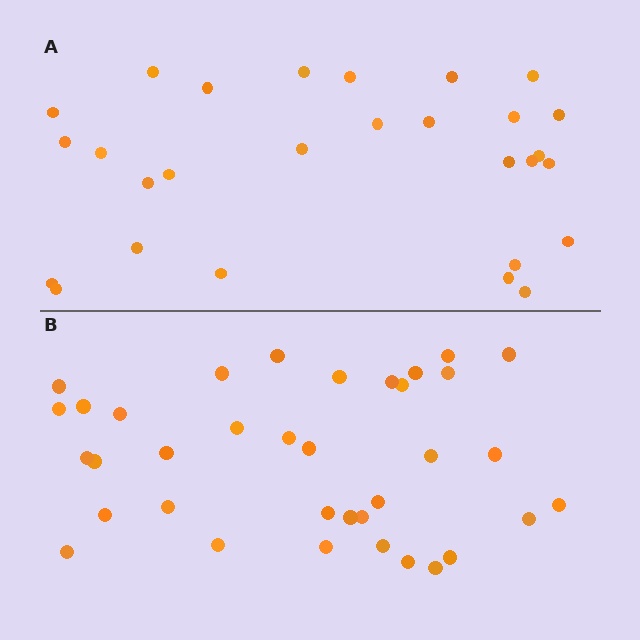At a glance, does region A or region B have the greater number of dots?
Region B (the bottom region) has more dots.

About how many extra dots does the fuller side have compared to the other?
Region B has roughly 8 or so more dots than region A.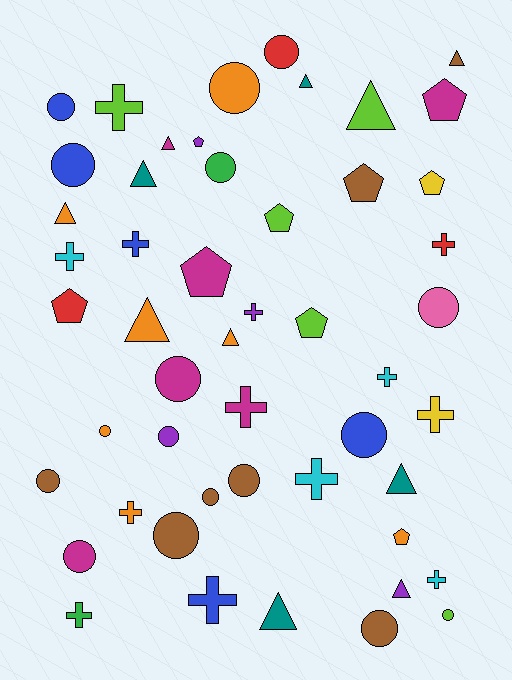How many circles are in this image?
There are 17 circles.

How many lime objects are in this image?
There are 5 lime objects.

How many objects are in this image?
There are 50 objects.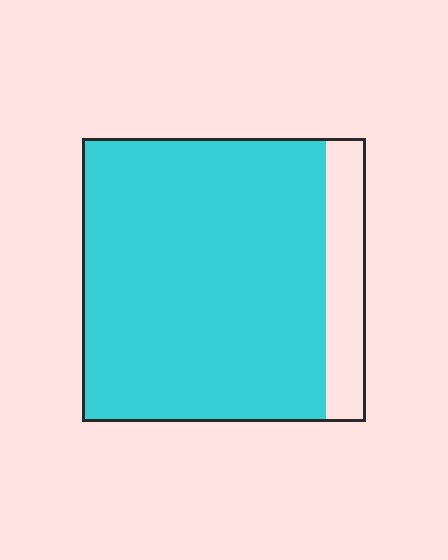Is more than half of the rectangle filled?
Yes.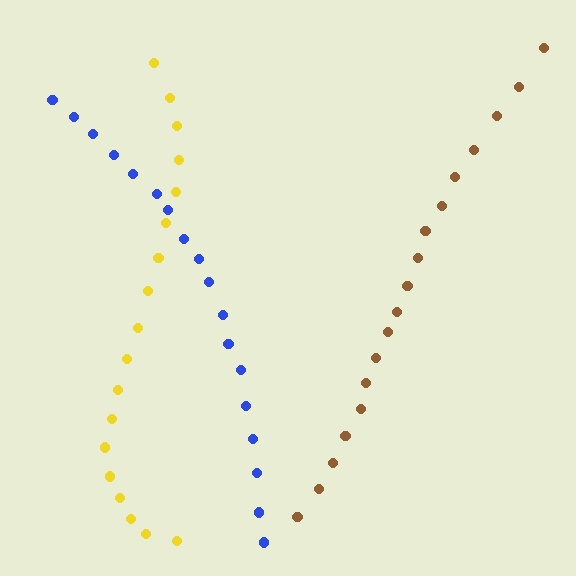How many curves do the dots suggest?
There are 3 distinct paths.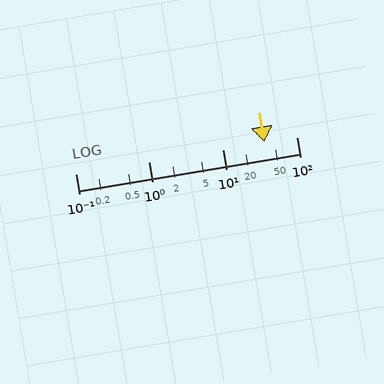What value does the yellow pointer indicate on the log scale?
The pointer indicates approximately 37.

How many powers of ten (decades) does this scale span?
The scale spans 3 decades, from 0.1 to 100.